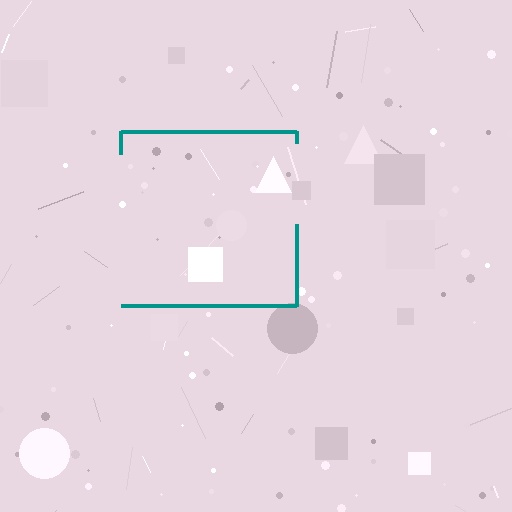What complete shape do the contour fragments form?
The contour fragments form a square.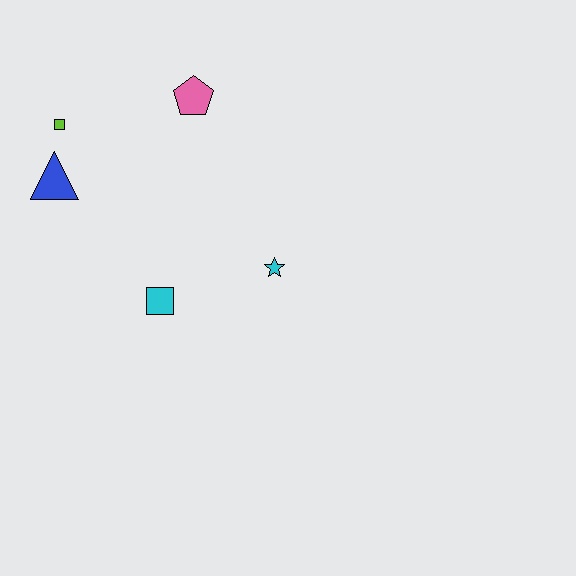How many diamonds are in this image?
There are no diamonds.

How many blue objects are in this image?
There is 1 blue object.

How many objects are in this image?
There are 5 objects.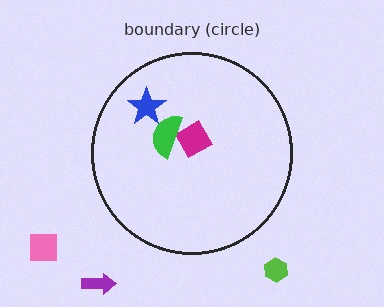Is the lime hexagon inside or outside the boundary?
Outside.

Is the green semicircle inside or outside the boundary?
Inside.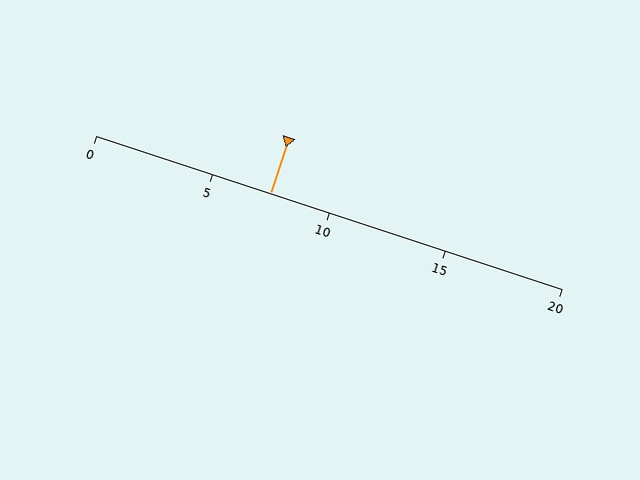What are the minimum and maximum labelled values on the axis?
The axis runs from 0 to 20.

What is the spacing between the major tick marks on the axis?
The major ticks are spaced 5 apart.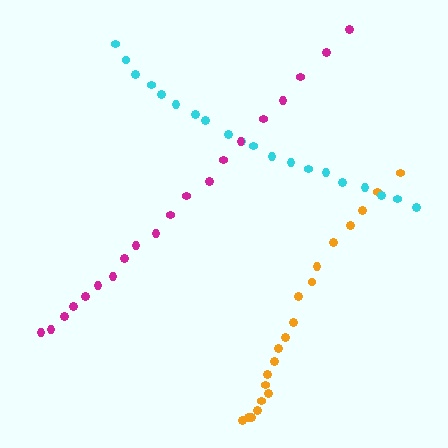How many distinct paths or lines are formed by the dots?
There are 3 distinct paths.